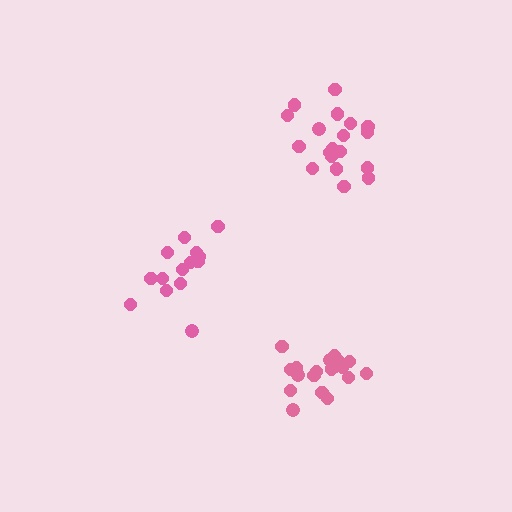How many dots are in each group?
Group 1: 14 dots, Group 2: 19 dots, Group 3: 20 dots (53 total).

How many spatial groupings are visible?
There are 3 spatial groupings.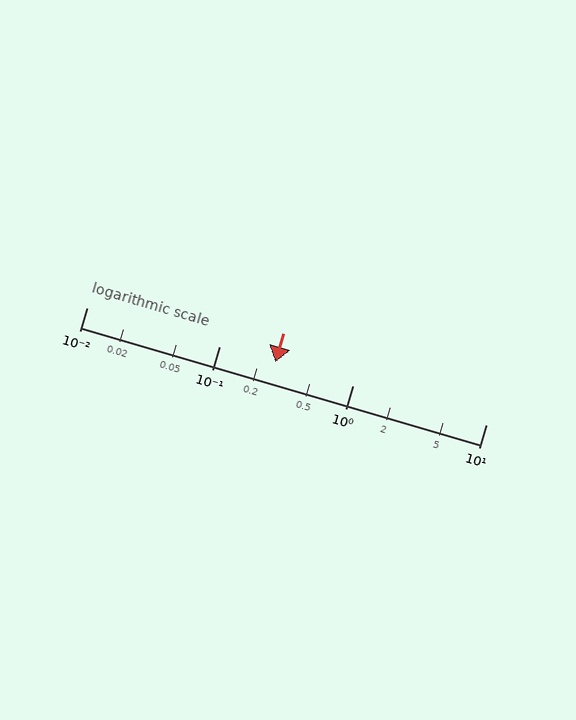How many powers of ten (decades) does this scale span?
The scale spans 3 decades, from 0.01 to 10.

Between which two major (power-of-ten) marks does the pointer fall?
The pointer is between 0.1 and 1.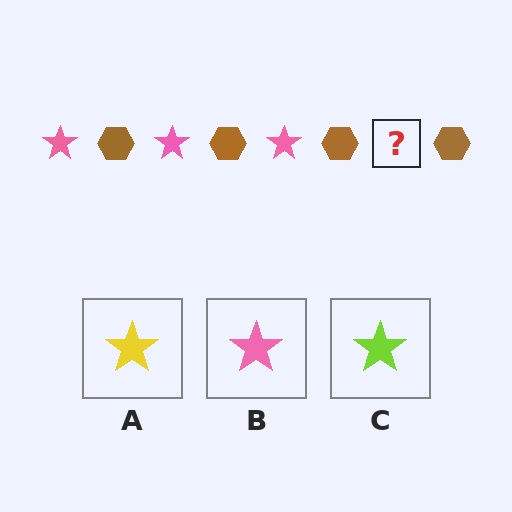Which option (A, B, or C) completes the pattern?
B.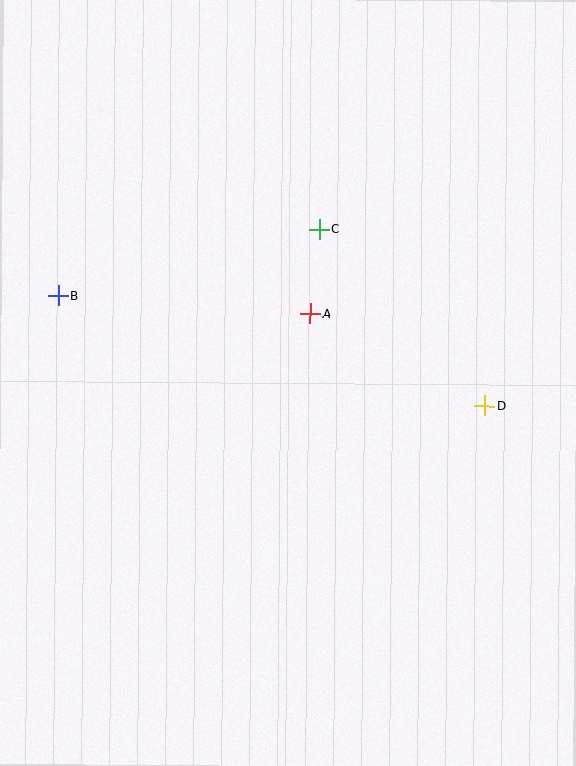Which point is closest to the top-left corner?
Point B is closest to the top-left corner.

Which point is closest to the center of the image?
Point A at (310, 314) is closest to the center.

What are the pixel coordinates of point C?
Point C is at (320, 229).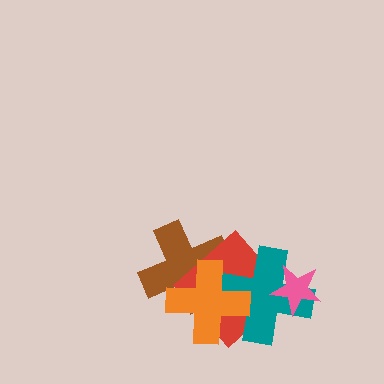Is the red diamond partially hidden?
Yes, it is partially covered by another shape.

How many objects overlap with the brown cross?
2 objects overlap with the brown cross.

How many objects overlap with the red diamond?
3 objects overlap with the red diamond.